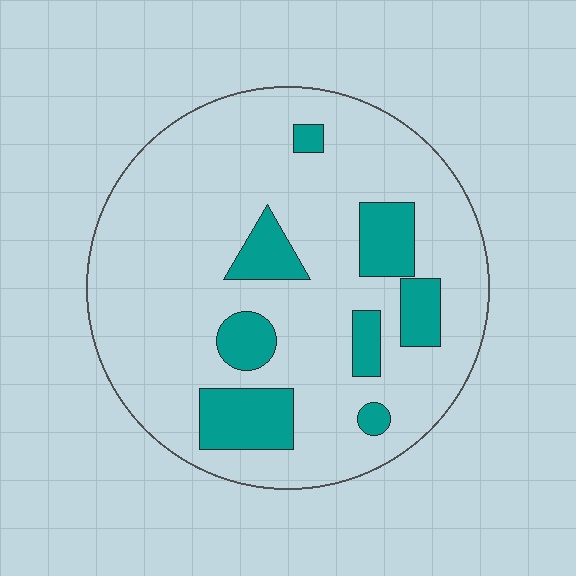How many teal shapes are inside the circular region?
8.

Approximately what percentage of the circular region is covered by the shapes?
Approximately 20%.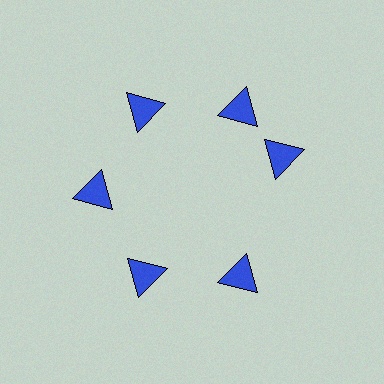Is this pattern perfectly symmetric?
No. The 6 blue triangles are arranged in a ring, but one element near the 3 o'clock position is rotated out of alignment along the ring, breaking the 6-fold rotational symmetry.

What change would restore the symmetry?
The symmetry would be restored by rotating it back into even spacing with its neighbors so that all 6 triangles sit at equal angles and equal distance from the center.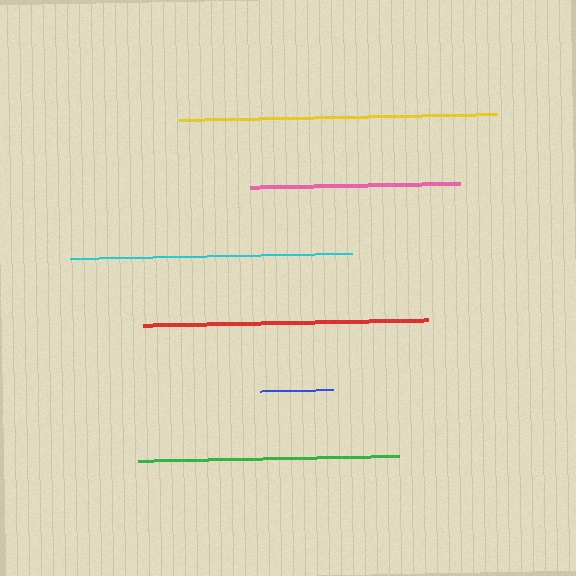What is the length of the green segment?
The green segment is approximately 260 pixels long.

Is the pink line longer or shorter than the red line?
The red line is longer than the pink line.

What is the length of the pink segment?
The pink segment is approximately 210 pixels long.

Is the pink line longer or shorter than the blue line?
The pink line is longer than the blue line.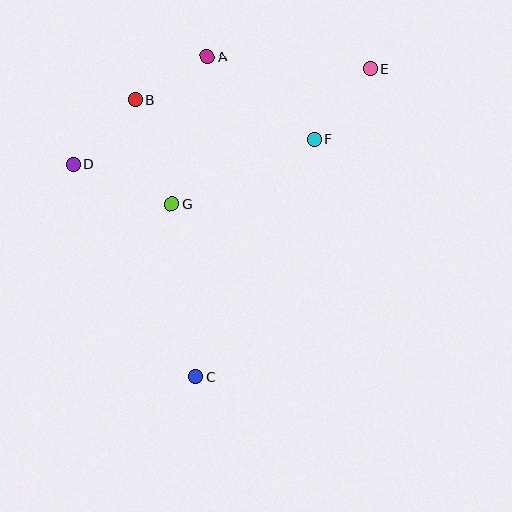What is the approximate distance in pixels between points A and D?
The distance between A and D is approximately 172 pixels.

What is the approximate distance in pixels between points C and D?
The distance between C and D is approximately 245 pixels.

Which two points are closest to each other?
Points A and B are closest to each other.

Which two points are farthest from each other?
Points C and E are farthest from each other.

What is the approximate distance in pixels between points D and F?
The distance between D and F is approximately 242 pixels.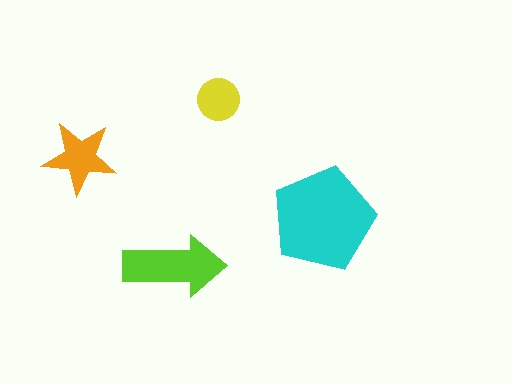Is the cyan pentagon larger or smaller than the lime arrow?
Larger.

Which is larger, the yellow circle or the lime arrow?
The lime arrow.